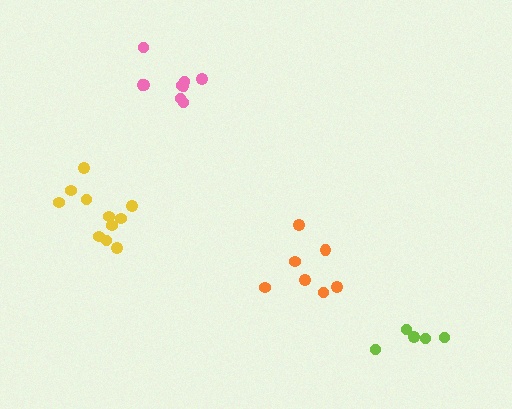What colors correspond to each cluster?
The clusters are colored: orange, yellow, lime, pink.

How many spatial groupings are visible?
There are 4 spatial groupings.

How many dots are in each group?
Group 1: 7 dots, Group 2: 11 dots, Group 3: 5 dots, Group 4: 9 dots (32 total).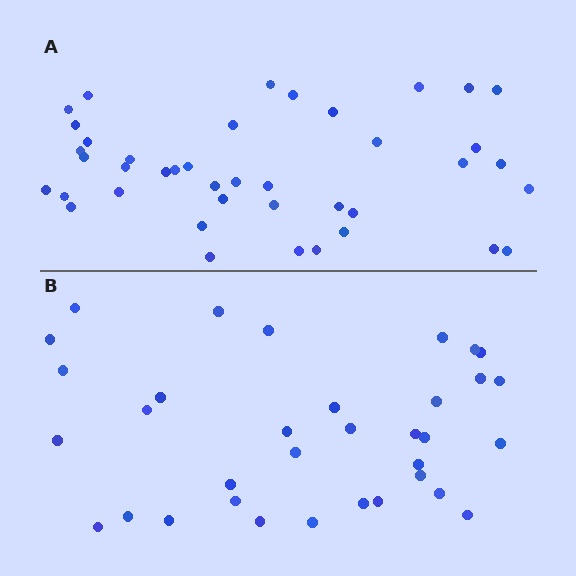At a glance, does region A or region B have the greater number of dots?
Region A (the top region) has more dots.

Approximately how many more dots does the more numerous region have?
Region A has roughly 8 or so more dots than region B.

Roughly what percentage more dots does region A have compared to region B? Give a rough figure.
About 20% more.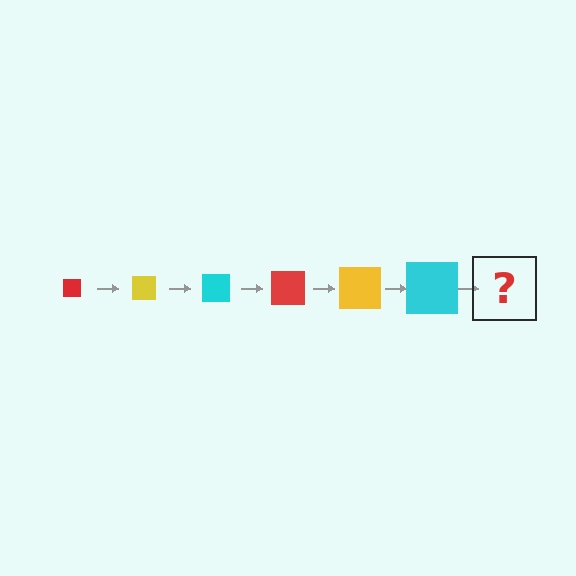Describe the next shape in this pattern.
It should be a red square, larger than the previous one.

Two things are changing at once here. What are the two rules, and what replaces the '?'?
The two rules are that the square grows larger each step and the color cycles through red, yellow, and cyan. The '?' should be a red square, larger than the previous one.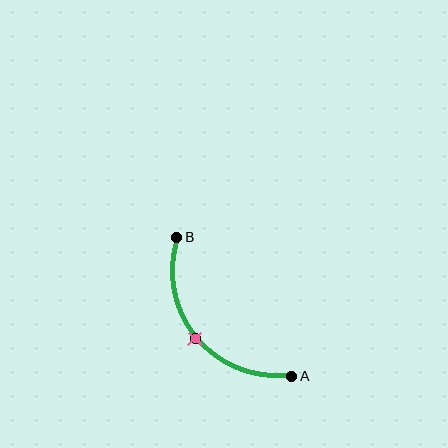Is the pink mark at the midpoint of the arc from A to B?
Yes. The pink mark lies on the arc at equal arc-length from both A and B — it is the arc midpoint.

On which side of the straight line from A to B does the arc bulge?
The arc bulges below and to the left of the straight line connecting A and B.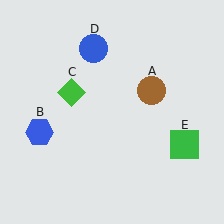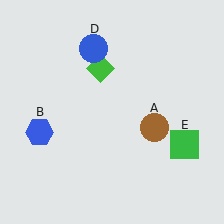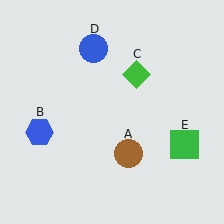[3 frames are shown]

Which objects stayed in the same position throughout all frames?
Blue hexagon (object B) and blue circle (object D) and green square (object E) remained stationary.